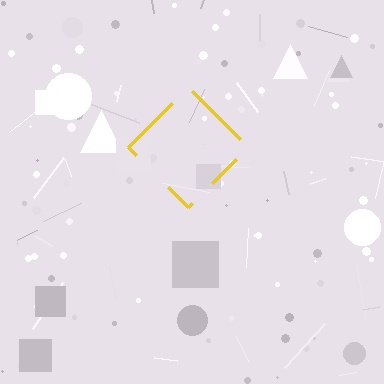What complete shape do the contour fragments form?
The contour fragments form a diamond.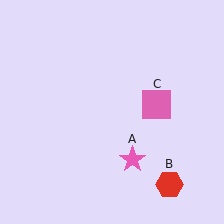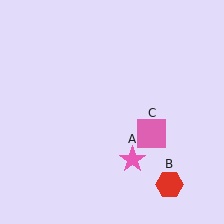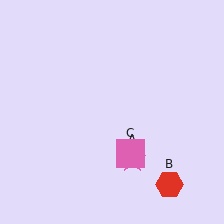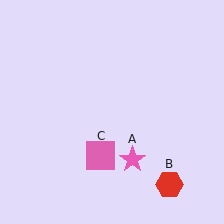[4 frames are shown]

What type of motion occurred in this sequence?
The pink square (object C) rotated clockwise around the center of the scene.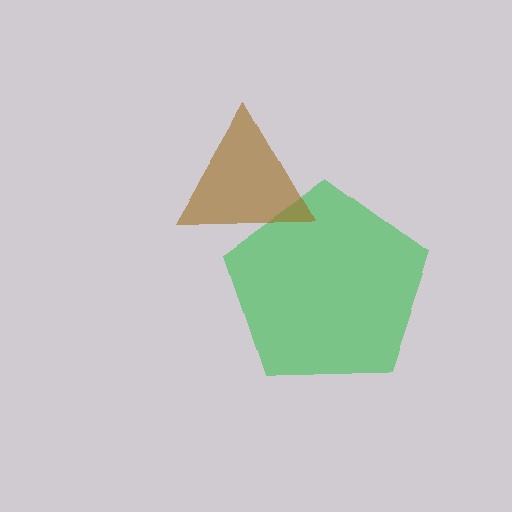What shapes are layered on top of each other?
The layered shapes are: a green pentagon, a brown triangle.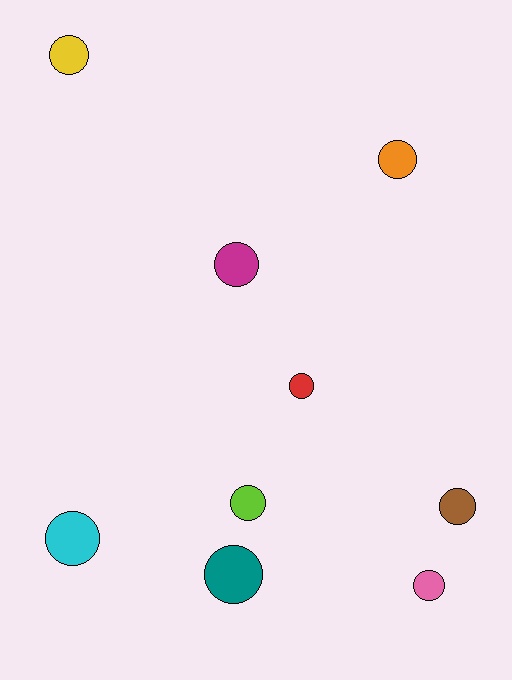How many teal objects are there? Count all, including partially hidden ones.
There is 1 teal object.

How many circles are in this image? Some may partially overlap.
There are 9 circles.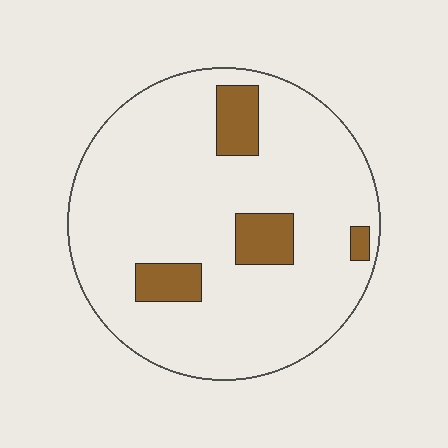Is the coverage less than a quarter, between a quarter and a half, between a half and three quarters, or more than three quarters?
Less than a quarter.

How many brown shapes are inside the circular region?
4.